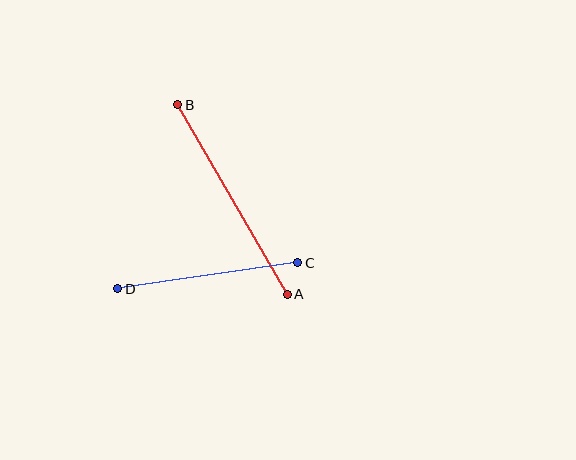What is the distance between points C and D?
The distance is approximately 182 pixels.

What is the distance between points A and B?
The distance is approximately 219 pixels.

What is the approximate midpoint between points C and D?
The midpoint is at approximately (208, 276) pixels.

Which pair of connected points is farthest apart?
Points A and B are farthest apart.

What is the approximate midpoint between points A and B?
The midpoint is at approximately (232, 200) pixels.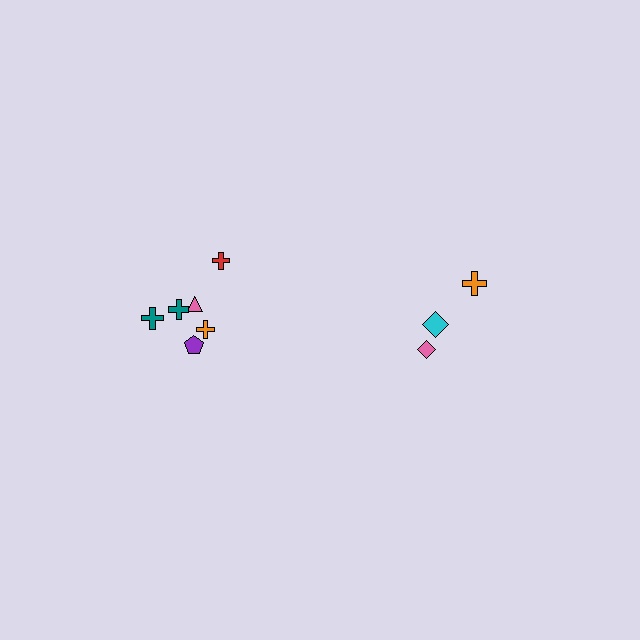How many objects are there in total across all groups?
There are 9 objects.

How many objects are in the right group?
There are 3 objects.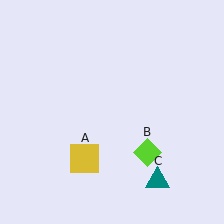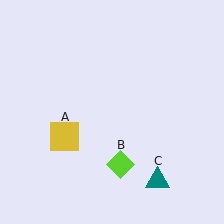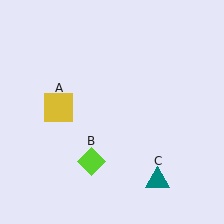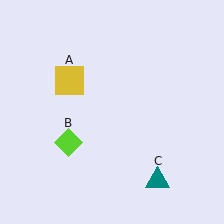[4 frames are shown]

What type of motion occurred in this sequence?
The yellow square (object A), lime diamond (object B) rotated clockwise around the center of the scene.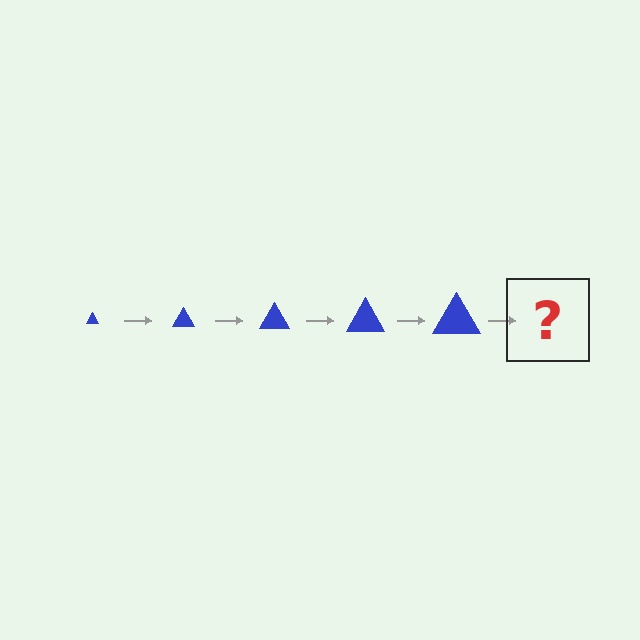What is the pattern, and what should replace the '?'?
The pattern is that the triangle gets progressively larger each step. The '?' should be a blue triangle, larger than the previous one.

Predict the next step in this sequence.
The next step is a blue triangle, larger than the previous one.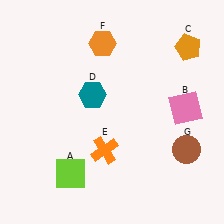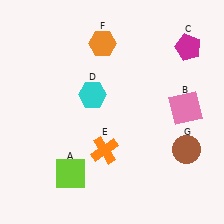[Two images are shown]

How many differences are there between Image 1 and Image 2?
There are 2 differences between the two images.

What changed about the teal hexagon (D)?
In Image 1, D is teal. In Image 2, it changed to cyan.